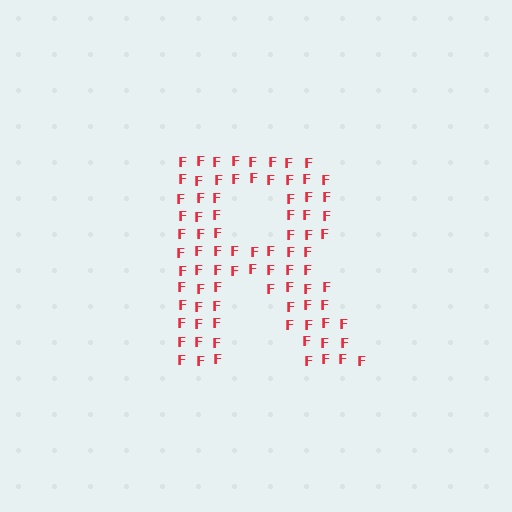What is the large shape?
The large shape is the letter R.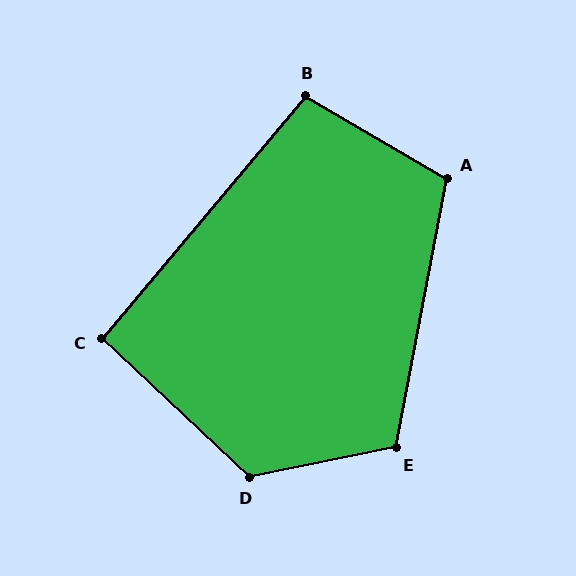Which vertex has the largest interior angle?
D, at approximately 125 degrees.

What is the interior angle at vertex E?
Approximately 112 degrees (obtuse).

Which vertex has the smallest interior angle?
C, at approximately 93 degrees.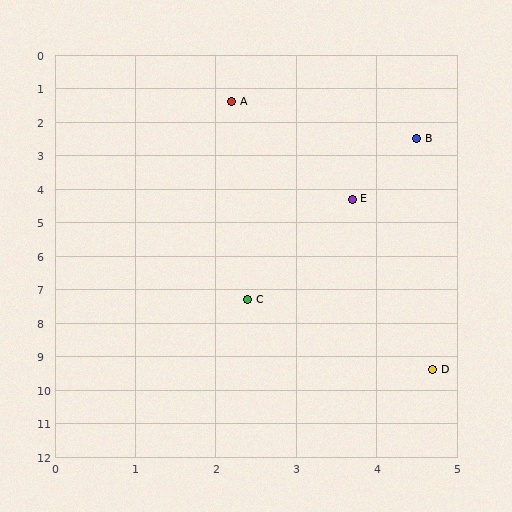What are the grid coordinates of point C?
Point C is at approximately (2.4, 7.3).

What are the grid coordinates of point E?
Point E is at approximately (3.7, 4.3).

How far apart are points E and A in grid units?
Points E and A are about 3.3 grid units apart.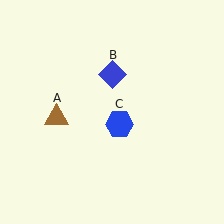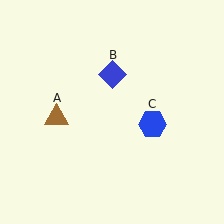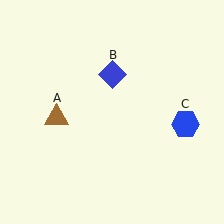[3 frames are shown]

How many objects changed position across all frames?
1 object changed position: blue hexagon (object C).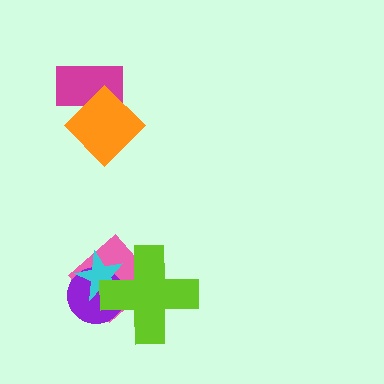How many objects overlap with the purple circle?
3 objects overlap with the purple circle.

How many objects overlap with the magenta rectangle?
1 object overlaps with the magenta rectangle.